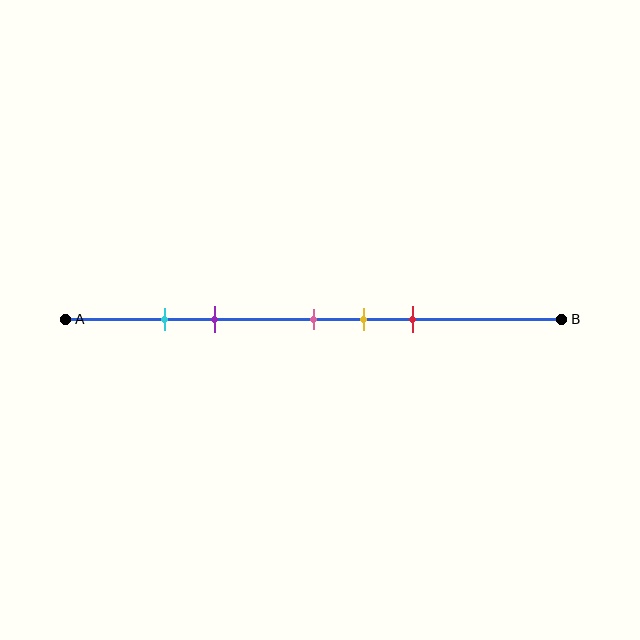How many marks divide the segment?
There are 5 marks dividing the segment.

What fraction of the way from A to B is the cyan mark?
The cyan mark is approximately 20% (0.2) of the way from A to B.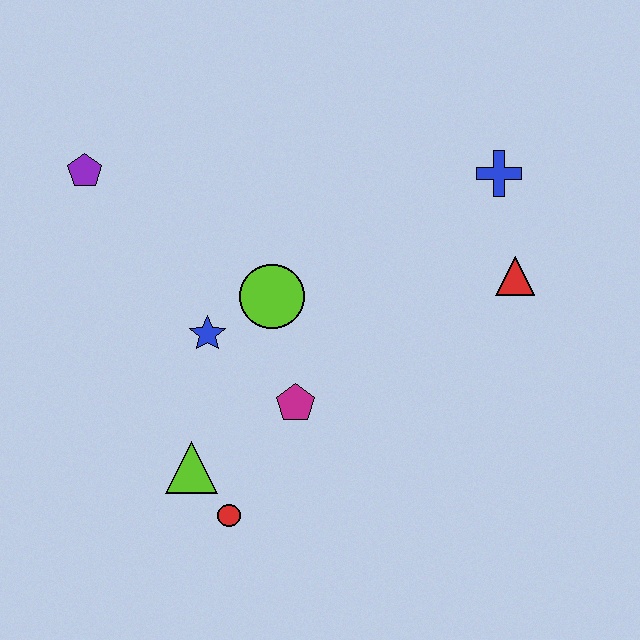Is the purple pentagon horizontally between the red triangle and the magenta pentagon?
No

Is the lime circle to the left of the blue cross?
Yes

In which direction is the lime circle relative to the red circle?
The lime circle is above the red circle.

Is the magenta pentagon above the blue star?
No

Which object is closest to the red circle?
The lime triangle is closest to the red circle.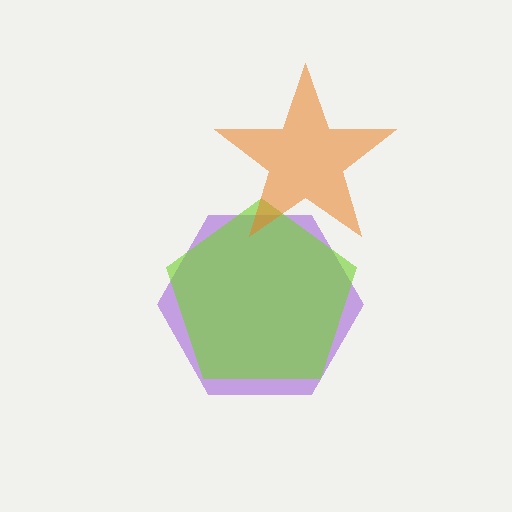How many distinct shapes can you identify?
There are 3 distinct shapes: a purple hexagon, a lime pentagon, an orange star.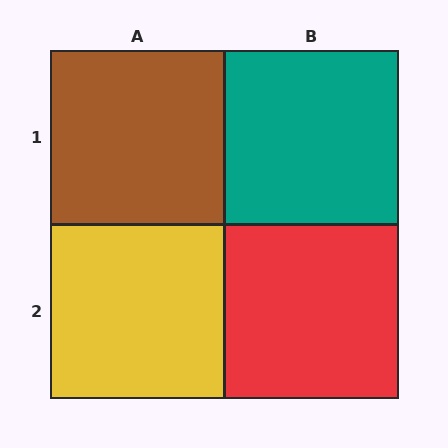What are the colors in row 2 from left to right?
Yellow, red.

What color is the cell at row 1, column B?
Teal.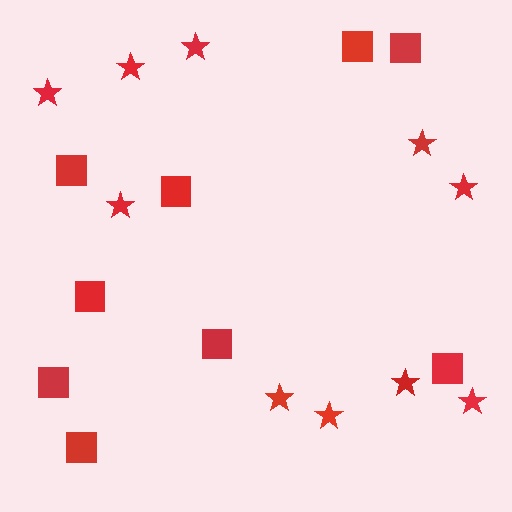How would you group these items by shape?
There are 2 groups: one group of stars (10) and one group of squares (9).